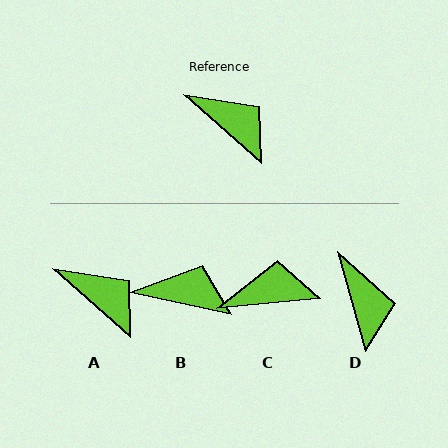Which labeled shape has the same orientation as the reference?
A.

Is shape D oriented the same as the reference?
No, it is off by about 33 degrees.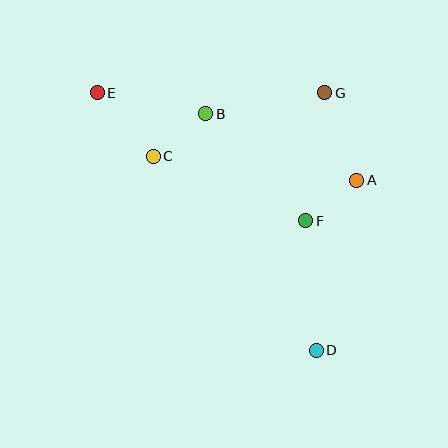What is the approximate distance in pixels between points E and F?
The distance between E and F is approximately 245 pixels.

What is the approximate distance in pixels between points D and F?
The distance between D and F is approximately 130 pixels.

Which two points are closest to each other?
Points A and F are closest to each other.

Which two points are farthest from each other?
Points D and E are farthest from each other.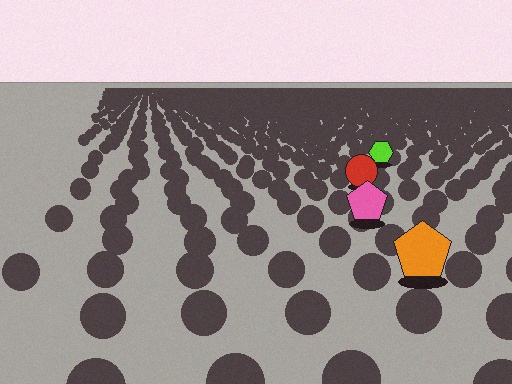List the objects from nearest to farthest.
From nearest to farthest: the orange pentagon, the pink pentagon, the red circle, the lime hexagon.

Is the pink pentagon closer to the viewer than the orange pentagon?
No. The orange pentagon is closer — you can tell from the texture gradient: the ground texture is coarser near it.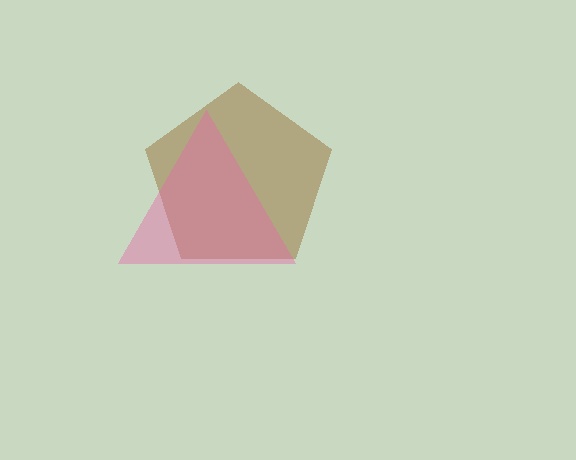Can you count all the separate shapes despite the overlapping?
Yes, there are 2 separate shapes.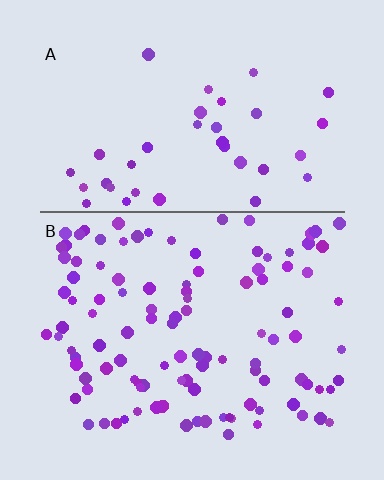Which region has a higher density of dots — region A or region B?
B (the bottom).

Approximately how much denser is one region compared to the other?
Approximately 2.9× — region B over region A.